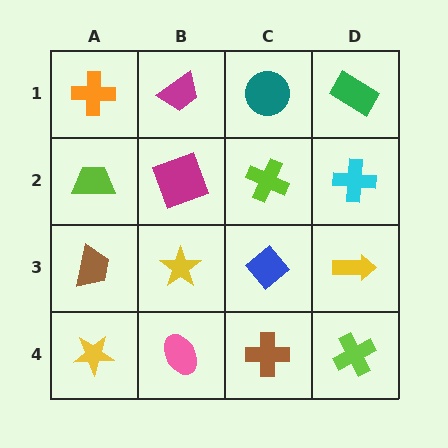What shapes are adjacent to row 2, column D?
A green rectangle (row 1, column D), a yellow arrow (row 3, column D), a lime cross (row 2, column C).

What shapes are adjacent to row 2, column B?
A magenta trapezoid (row 1, column B), a yellow star (row 3, column B), a lime trapezoid (row 2, column A), a lime cross (row 2, column C).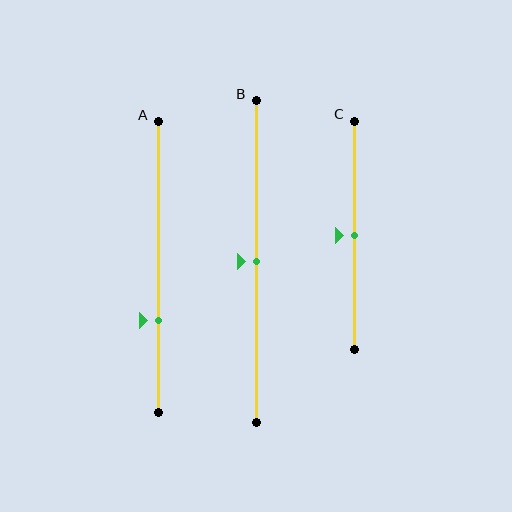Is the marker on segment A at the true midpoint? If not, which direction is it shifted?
No, the marker on segment A is shifted downward by about 18% of the segment length.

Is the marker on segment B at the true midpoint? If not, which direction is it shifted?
Yes, the marker on segment B is at the true midpoint.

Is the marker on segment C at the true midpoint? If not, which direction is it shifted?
Yes, the marker on segment C is at the true midpoint.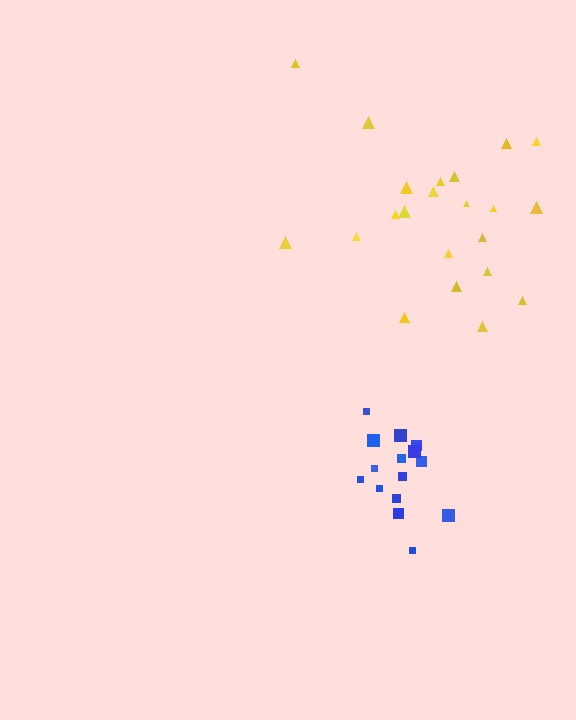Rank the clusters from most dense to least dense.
blue, yellow.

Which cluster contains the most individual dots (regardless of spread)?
Yellow (22).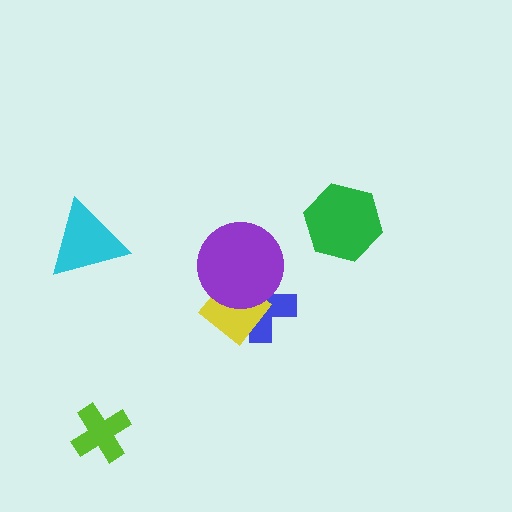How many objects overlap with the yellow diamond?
2 objects overlap with the yellow diamond.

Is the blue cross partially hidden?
Yes, it is partially covered by another shape.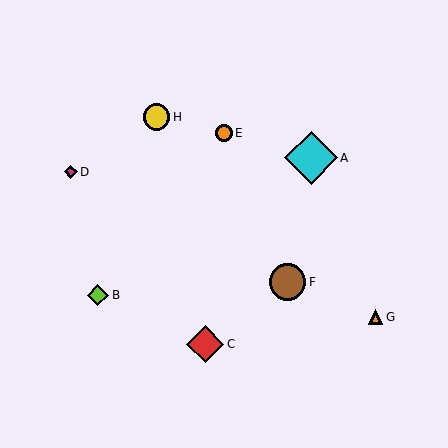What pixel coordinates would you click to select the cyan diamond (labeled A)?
Click at (311, 158) to select the cyan diamond A.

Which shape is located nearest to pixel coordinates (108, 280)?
The lime diamond (labeled B) at (98, 295) is nearest to that location.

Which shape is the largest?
The cyan diamond (labeled A) is the largest.